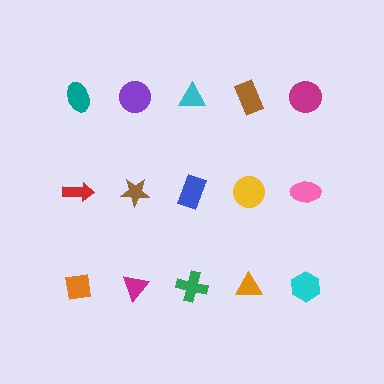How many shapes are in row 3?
5 shapes.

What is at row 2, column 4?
A yellow circle.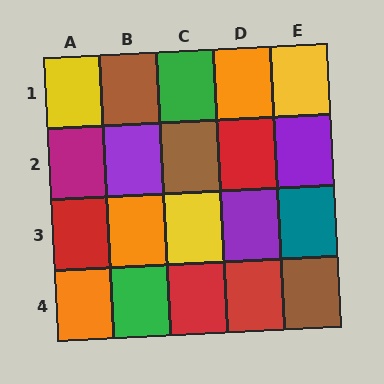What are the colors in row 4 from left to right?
Orange, green, red, red, brown.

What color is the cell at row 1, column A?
Yellow.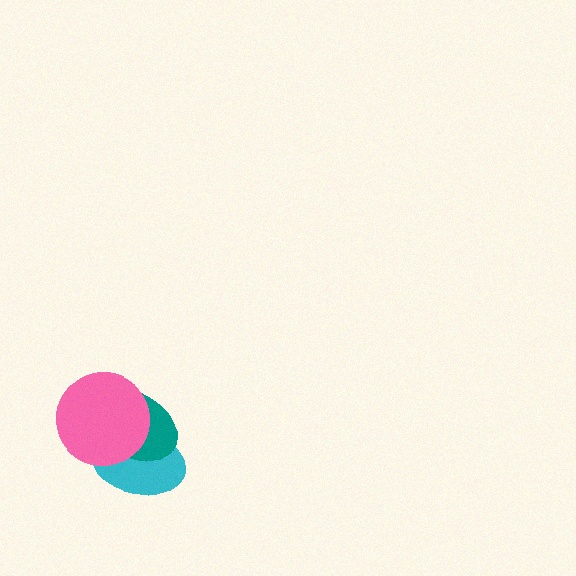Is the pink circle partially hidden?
No, no other shape covers it.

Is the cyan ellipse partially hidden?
Yes, it is partially covered by another shape.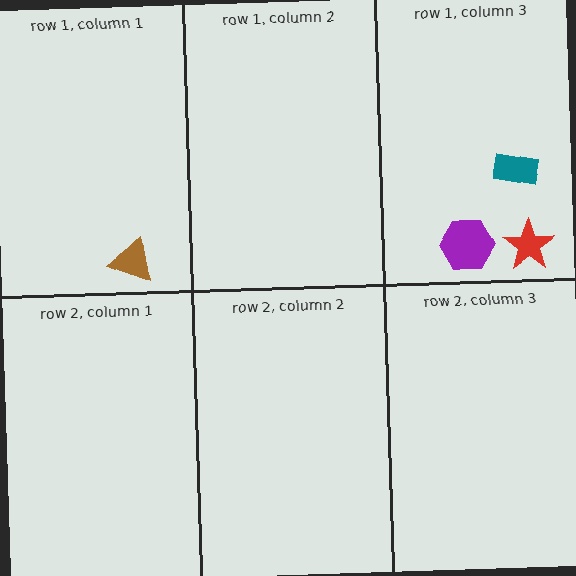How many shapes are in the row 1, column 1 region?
1.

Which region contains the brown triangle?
The row 1, column 1 region.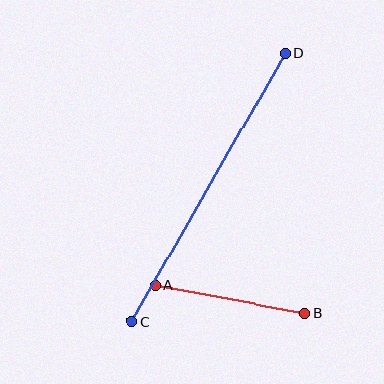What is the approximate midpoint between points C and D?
The midpoint is at approximately (209, 187) pixels.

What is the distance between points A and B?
The distance is approximately 152 pixels.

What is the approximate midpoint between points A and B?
The midpoint is at approximately (230, 299) pixels.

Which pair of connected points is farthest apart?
Points C and D are farthest apart.